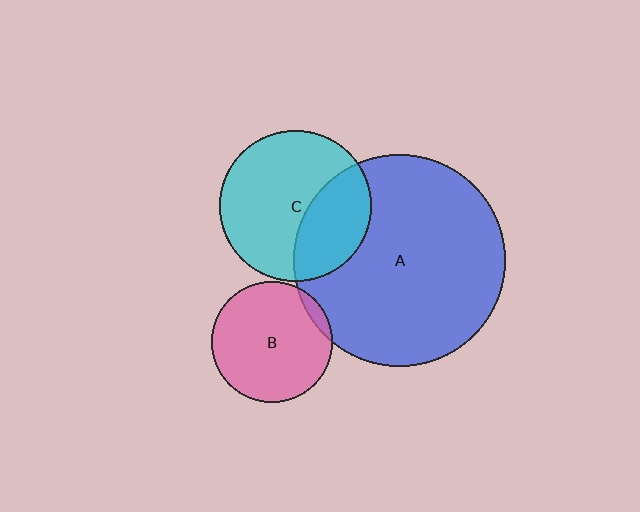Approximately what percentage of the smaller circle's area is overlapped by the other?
Approximately 5%.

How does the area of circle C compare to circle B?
Approximately 1.6 times.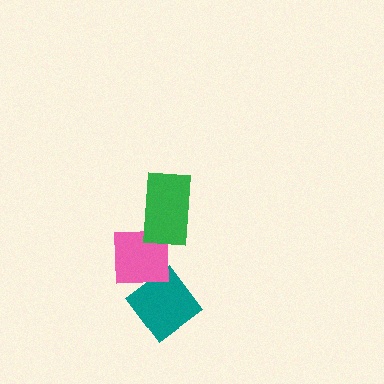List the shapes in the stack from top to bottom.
From top to bottom: the green rectangle, the pink square, the teal diamond.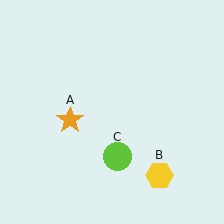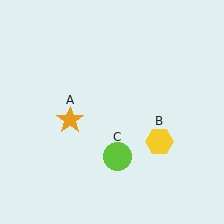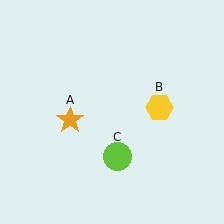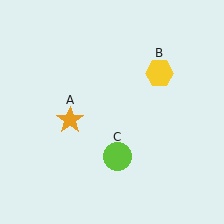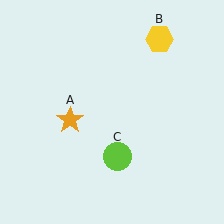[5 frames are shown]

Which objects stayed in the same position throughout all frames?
Orange star (object A) and lime circle (object C) remained stationary.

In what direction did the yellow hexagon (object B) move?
The yellow hexagon (object B) moved up.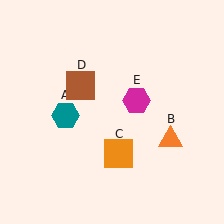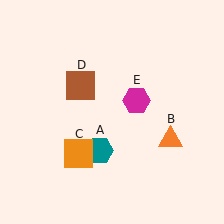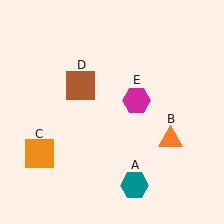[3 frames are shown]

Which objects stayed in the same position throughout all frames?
Orange triangle (object B) and brown square (object D) and magenta hexagon (object E) remained stationary.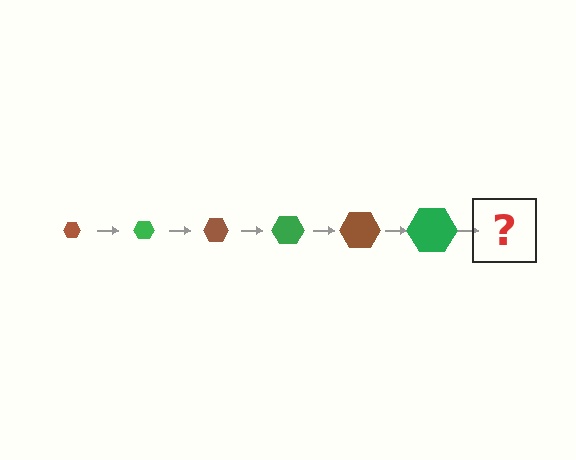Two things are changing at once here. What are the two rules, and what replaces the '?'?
The two rules are that the hexagon grows larger each step and the color cycles through brown and green. The '?' should be a brown hexagon, larger than the previous one.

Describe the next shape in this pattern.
It should be a brown hexagon, larger than the previous one.